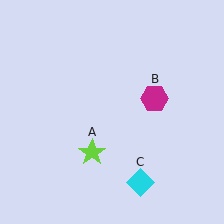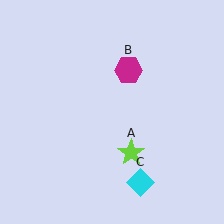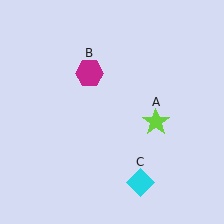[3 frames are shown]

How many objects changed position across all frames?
2 objects changed position: lime star (object A), magenta hexagon (object B).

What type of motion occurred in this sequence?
The lime star (object A), magenta hexagon (object B) rotated counterclockwise around the center of the scene.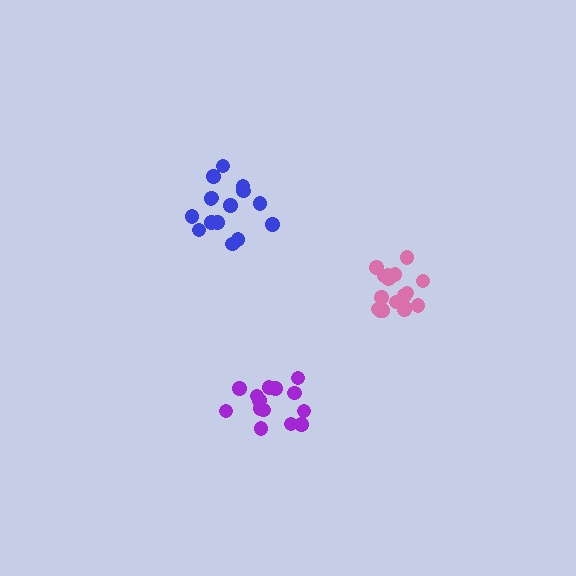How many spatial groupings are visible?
There are 3 spatial groupings.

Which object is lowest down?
The purple cluster is bottommost.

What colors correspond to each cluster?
The clusters are colored: purple, blue, pink.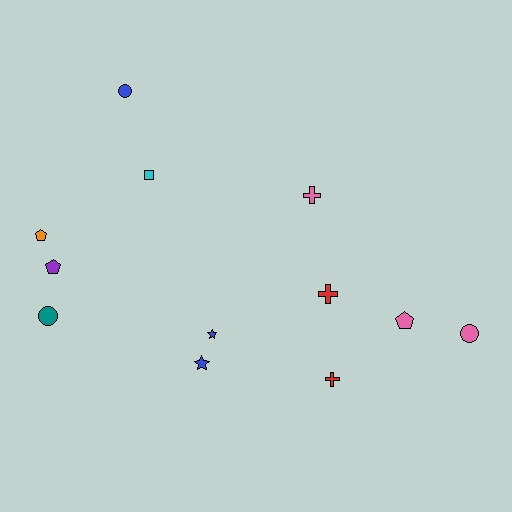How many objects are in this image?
There are 12 objects.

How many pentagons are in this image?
There are 3 pentagons.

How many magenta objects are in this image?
There are no magenta objects.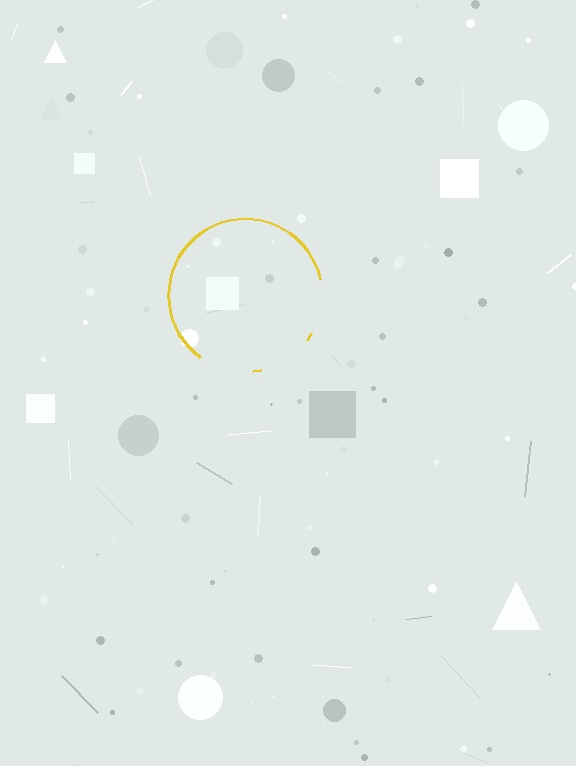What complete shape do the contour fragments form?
The contour fragments form a circle.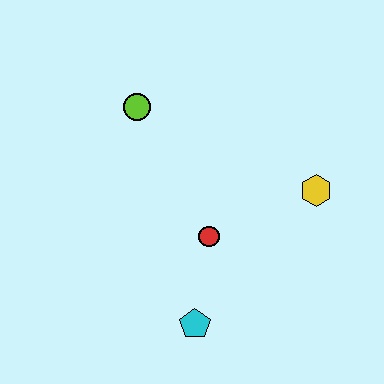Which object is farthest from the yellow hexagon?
The lime circle is farthest from the yellow hexagon.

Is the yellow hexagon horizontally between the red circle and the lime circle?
No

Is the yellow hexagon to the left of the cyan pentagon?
No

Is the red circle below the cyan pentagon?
No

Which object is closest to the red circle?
The cyan pentagon is closest to the red circle.